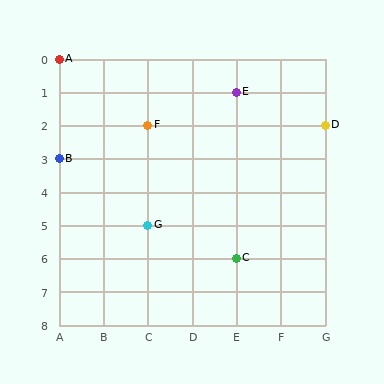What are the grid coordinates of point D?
Point D is at grid coordinates (G, 2).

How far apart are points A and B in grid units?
Points A and B are 3 rows apart.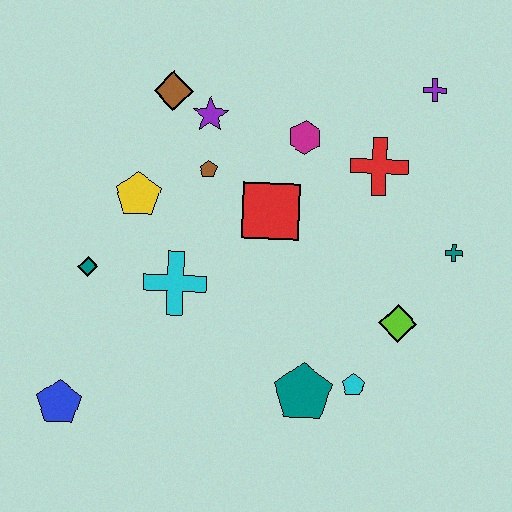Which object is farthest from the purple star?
The blue pentagon is farthest from the purple star.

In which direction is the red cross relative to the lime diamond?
The red cross is above the lime diamond.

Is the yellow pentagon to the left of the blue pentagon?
No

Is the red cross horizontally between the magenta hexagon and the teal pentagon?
No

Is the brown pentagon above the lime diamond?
Yes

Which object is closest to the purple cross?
The red cross is closest to the purple cross.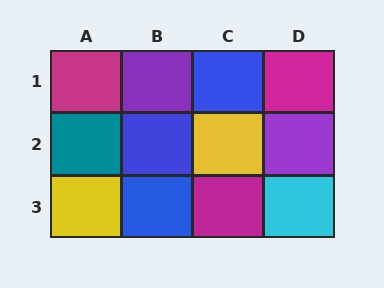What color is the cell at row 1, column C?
Blue.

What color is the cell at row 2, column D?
Purple.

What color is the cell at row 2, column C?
Yellow.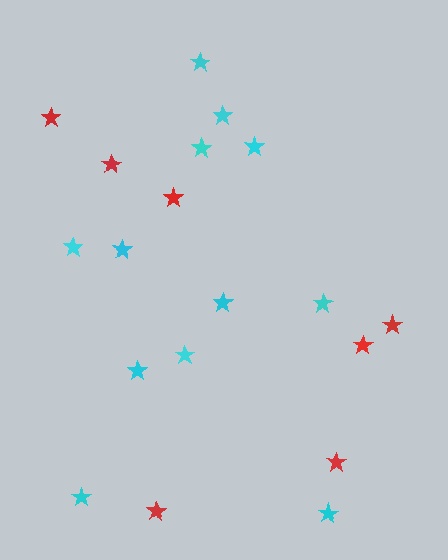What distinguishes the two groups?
There are 2 groups: one group of cyan stars (12) and one group of red stars (7).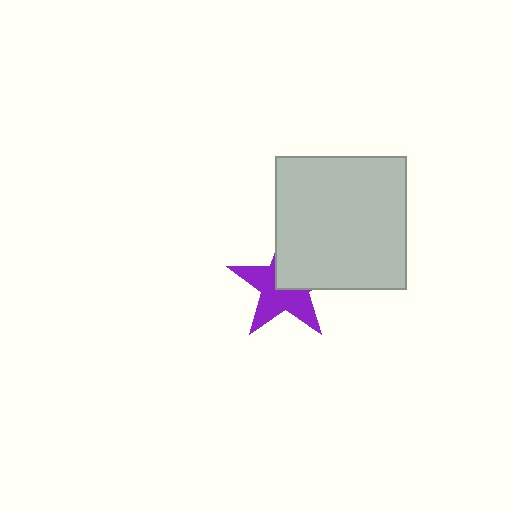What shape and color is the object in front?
The object in front is a light gray rectangle.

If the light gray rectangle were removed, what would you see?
You would see the complete purple star.